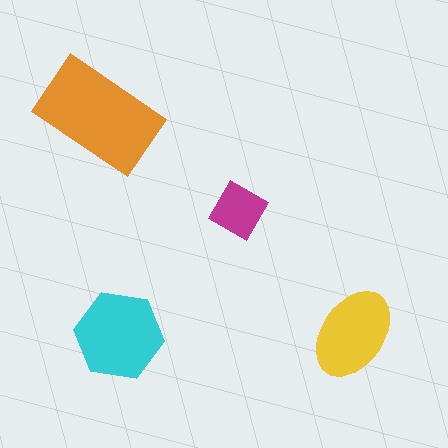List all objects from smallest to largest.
The magenta diamond, the yellow ellipse, the cyan hexagon, the orange rectangle.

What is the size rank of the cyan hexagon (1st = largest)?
2nd.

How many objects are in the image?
There are 4 objects in the image.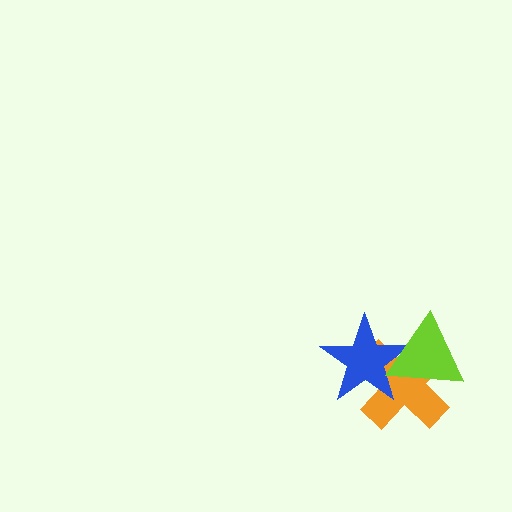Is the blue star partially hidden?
Yes, it is partially covered by another shape.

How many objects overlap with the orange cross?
2 objects overlap with the orange cross.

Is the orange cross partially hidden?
Yes, it is partially covered by another shape.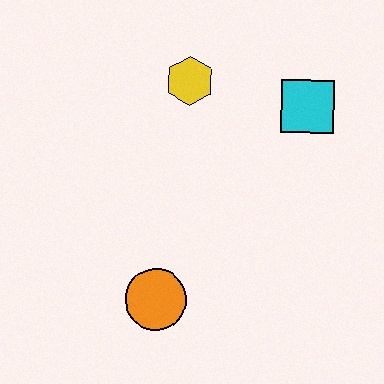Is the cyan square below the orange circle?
No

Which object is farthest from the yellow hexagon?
The orange circle is farthest from the yellow hexagon.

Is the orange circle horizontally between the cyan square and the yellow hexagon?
No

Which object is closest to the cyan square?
The yellow hexagon is closest to the cyan square.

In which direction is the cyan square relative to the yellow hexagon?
The cyan square is to the right of the yellow hexagon.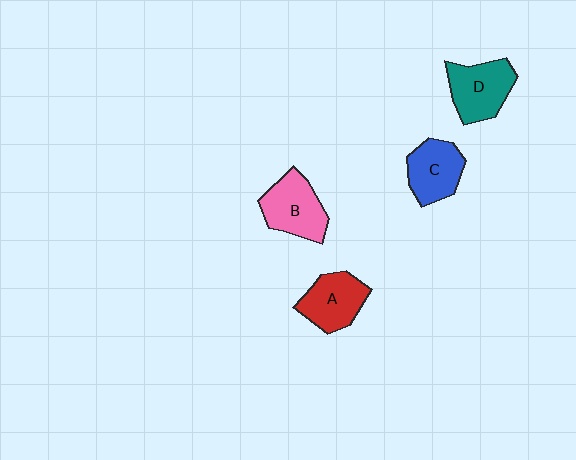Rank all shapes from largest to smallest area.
From largest to smallest: D (teal), B (pink), A (red), C (blue).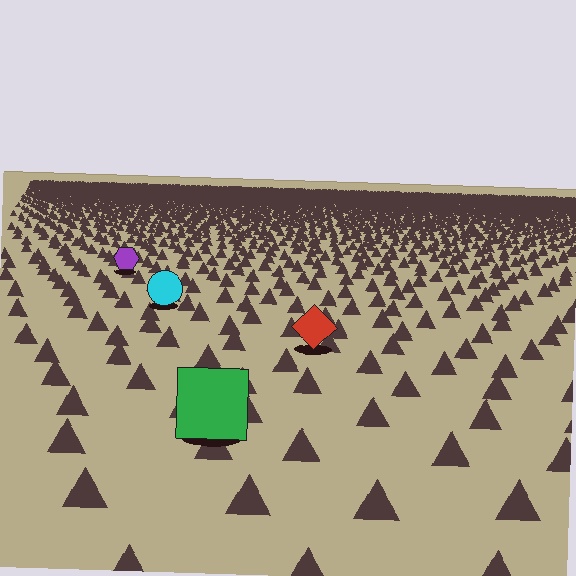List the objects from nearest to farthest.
From nearest to farthest: the green square, the red diamond, the cyan circle, the purple hexagon.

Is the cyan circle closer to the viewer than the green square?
No. The green square is closer — you can tell from the texture gradient: the ground texture is coarser near it.